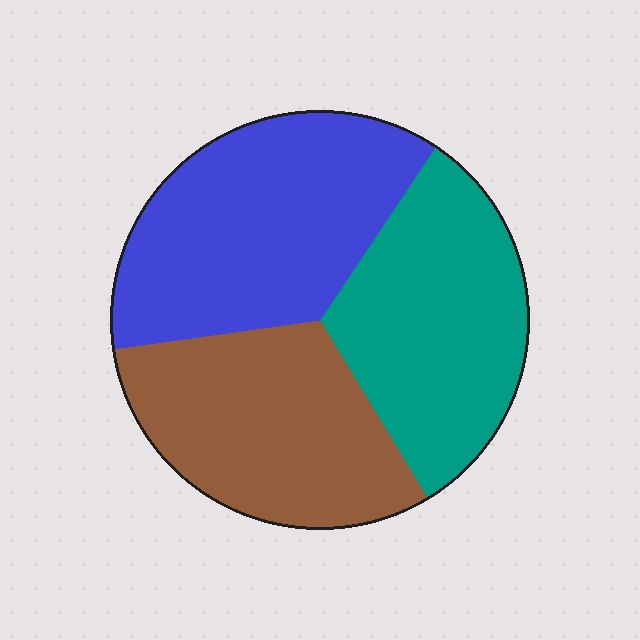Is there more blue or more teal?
Blue.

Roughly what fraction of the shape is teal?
Teal covers roughly 30% of the shape.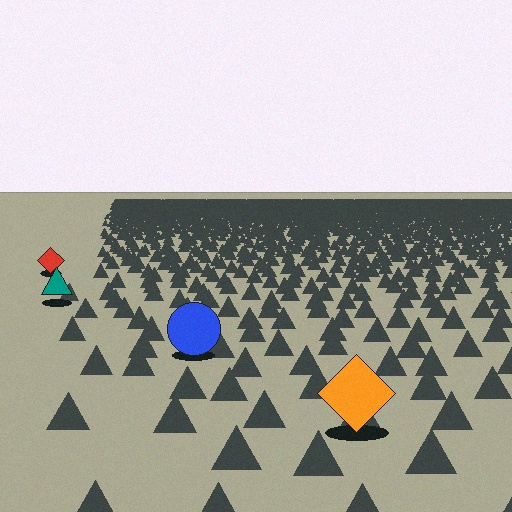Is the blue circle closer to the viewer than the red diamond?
Yes. The blue circle is closer — you can tell from the texture gradient: the ground texture is coarser near it.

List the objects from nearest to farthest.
From nearest to farthest: the orange diamond, the blue circle, the teal triangle, the red diamond.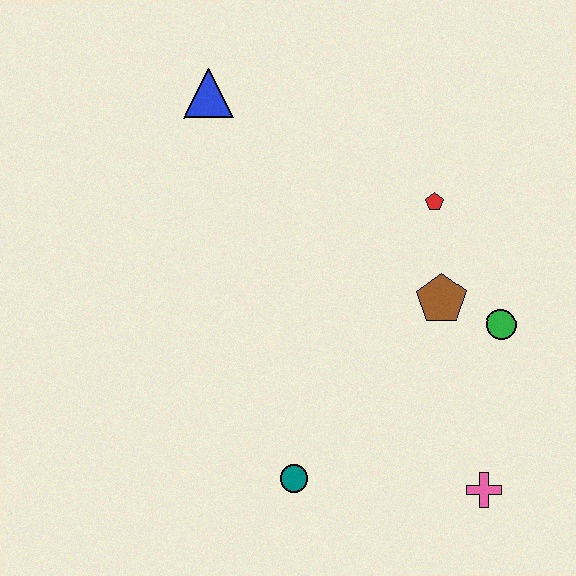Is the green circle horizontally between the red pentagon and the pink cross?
No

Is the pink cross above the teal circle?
No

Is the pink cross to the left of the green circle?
Yes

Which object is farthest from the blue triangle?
The pink cross is farthest from the blue triangle.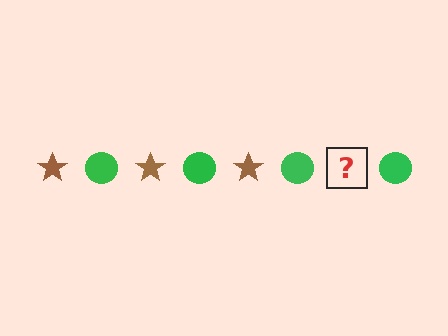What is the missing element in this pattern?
The missing element is a brown star.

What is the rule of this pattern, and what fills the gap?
The rule is that the pattern alternates between brown star and green circle. The gap should be filled with a brown star.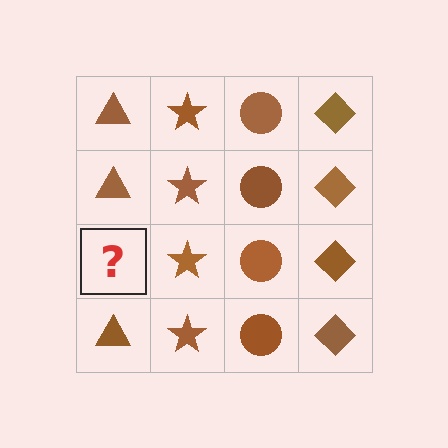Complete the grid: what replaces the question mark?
The question mark should be replaced with a brown triangle.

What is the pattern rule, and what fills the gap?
The rule is that each column has a consistent shape. The gap should be filled with a brown triangle.